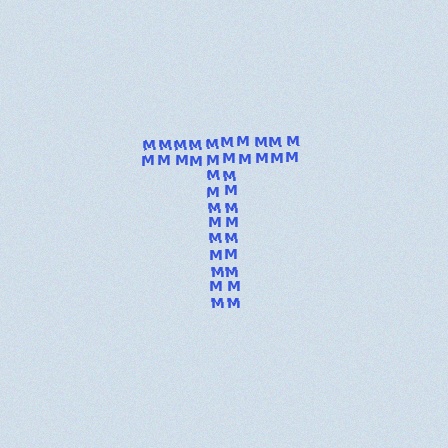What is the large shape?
The large shape is the letter T.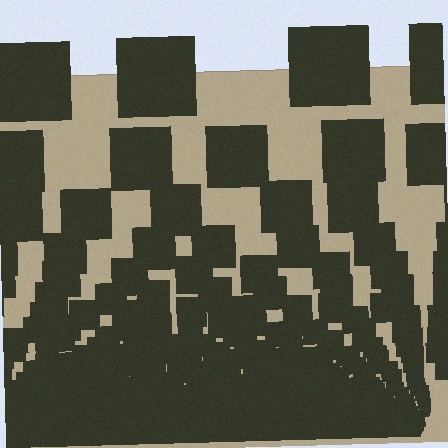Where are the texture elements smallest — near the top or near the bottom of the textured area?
Near the bottom.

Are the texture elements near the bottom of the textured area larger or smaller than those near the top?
Smaller. The gradient is inverted — elements near the bottom are smaller and denser.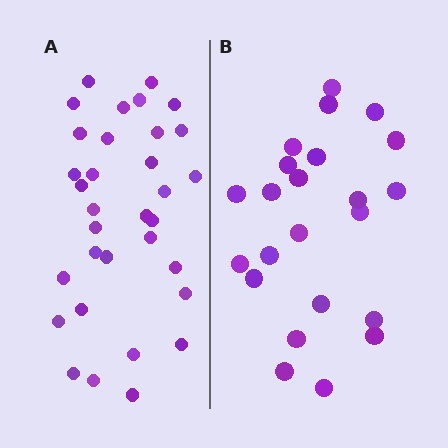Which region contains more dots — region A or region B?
Region A (the left region) has more dots.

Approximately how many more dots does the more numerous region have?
Region A has roughly 10 or so more dots than region B.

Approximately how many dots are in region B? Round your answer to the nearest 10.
About 20 dots. (The exact count is 23, which rounds to 20.)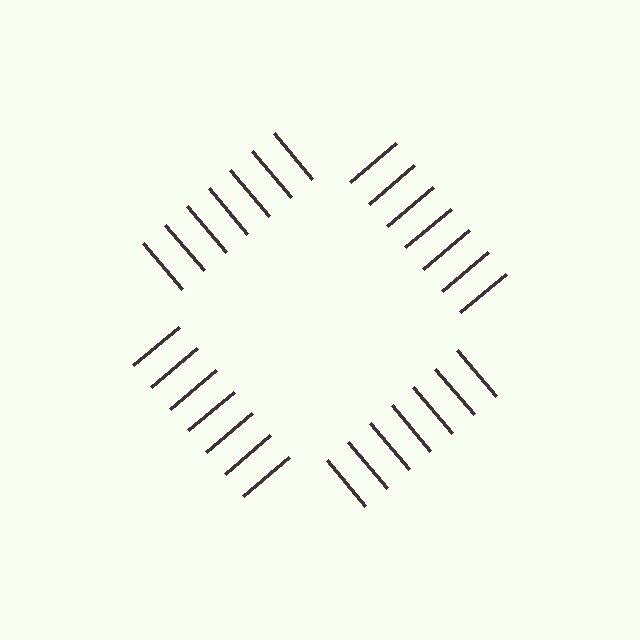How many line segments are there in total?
28 — 7 along each of the 4 edges.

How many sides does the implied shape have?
4 sides — the line-ends trace a square.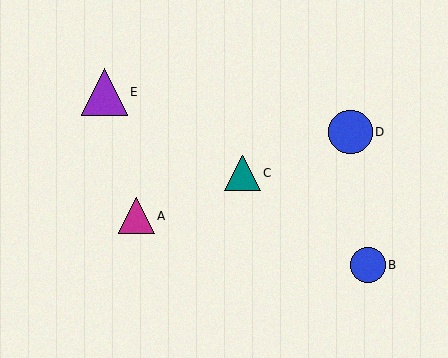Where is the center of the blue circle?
The center of the blue circle is at (351, 132).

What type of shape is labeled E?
Shape E is a purple triangle.